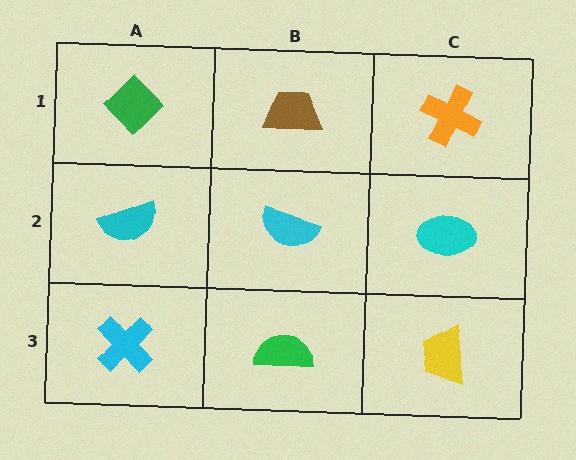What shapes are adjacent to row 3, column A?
A cyan semicircle (row 2, column A), a green semicircle (row 3, column B).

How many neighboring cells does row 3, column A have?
2.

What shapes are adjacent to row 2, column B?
A brown trapezoid (row 1, column B), a green semicircle (row 3, column B), a cyan semicircle (row 2, column A), a cyan ellipse (row 2, column C).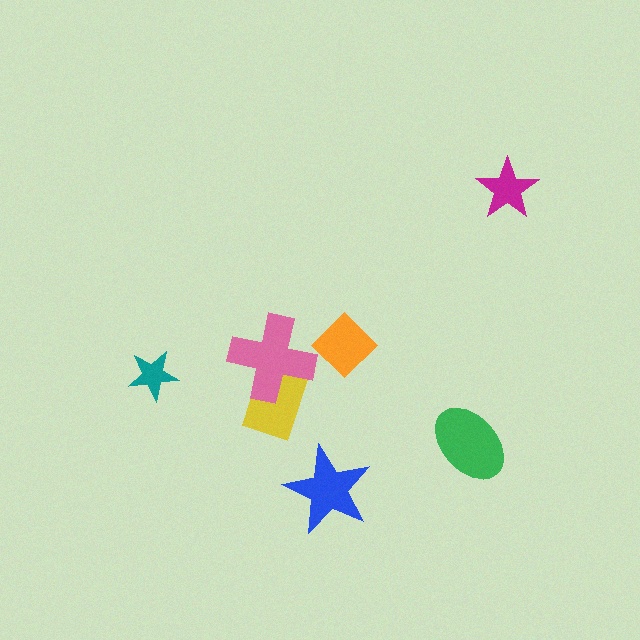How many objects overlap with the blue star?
0 objects overlap with the blue star.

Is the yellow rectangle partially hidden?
Yes, it is partially covered by another shape.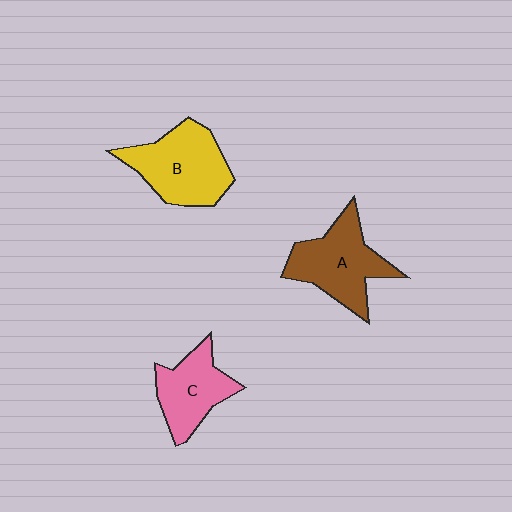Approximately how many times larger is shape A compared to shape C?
Approximately 1.3 times.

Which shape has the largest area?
Shape B (yellow).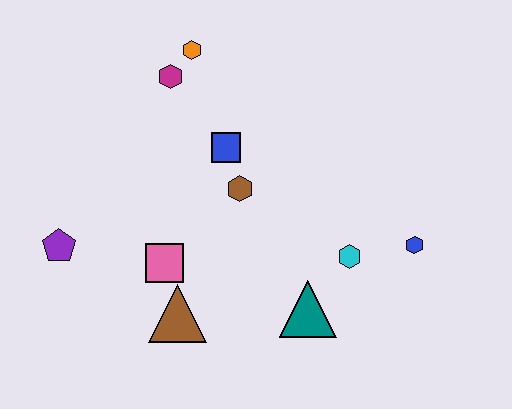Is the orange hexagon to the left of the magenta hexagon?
No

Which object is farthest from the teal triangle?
The orange hexagon is farthest from the teal triangle.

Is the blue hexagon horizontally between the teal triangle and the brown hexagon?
No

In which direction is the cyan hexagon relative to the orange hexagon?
The cyan hexagon is below the orange hexagon.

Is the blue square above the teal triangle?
Yes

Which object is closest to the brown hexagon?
The blue square is closest to the brown hexagon.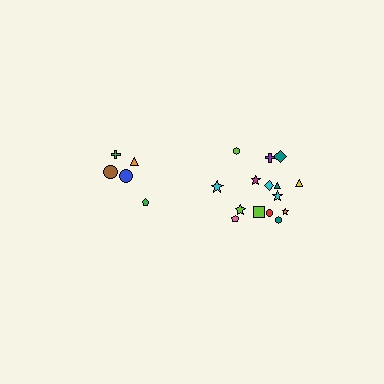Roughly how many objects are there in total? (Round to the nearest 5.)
Roughly 20 objects in total.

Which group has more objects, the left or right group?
The right group.